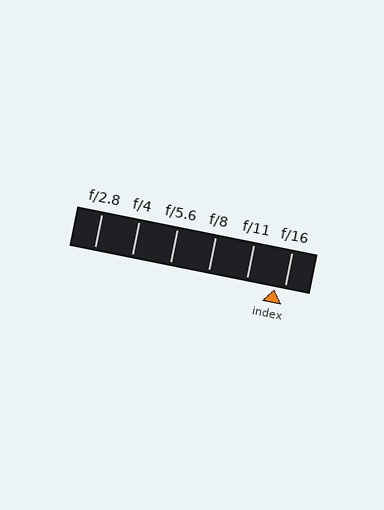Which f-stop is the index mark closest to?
The index mark is closest to f/16.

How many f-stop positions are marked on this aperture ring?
There are 6 f-stop positions marked.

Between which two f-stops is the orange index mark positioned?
The index mark is between f/11 and f/16.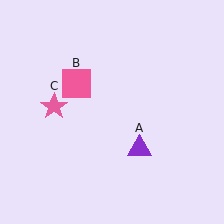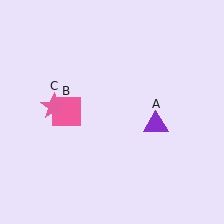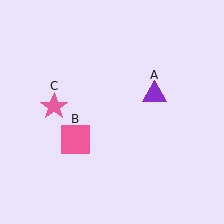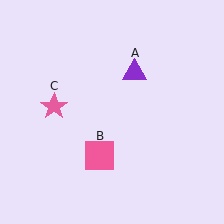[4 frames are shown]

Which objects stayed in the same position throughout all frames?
Pink star (object C) remained stationary.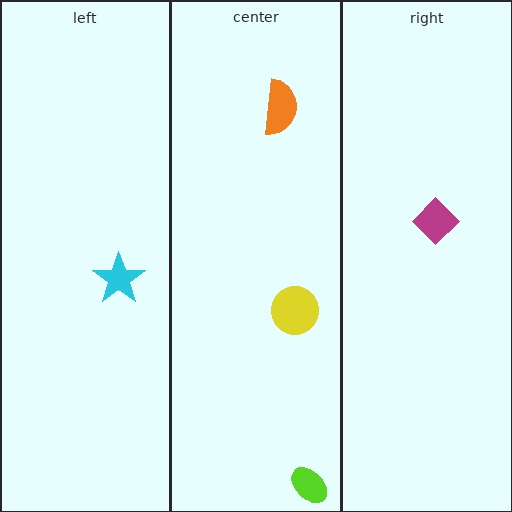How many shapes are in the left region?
1.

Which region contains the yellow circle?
The center region.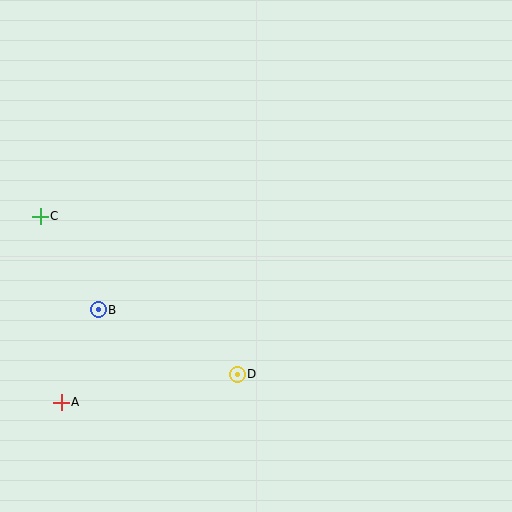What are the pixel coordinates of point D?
Point D is at (237, 374).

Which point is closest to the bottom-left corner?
Point A is closest to the bottom-left corner.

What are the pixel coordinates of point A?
Point A is at (61, 402).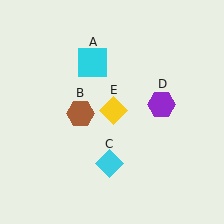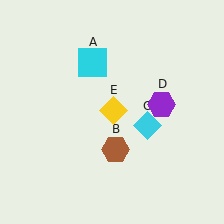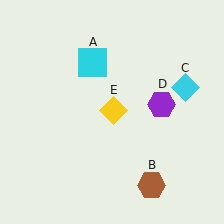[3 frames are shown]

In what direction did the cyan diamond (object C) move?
The cyan diamond (object C) moved up and to the right.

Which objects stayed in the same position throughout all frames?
Cyan square (object A) and purple hexagon (object D) and yellow diamond (object E) remained stationary.